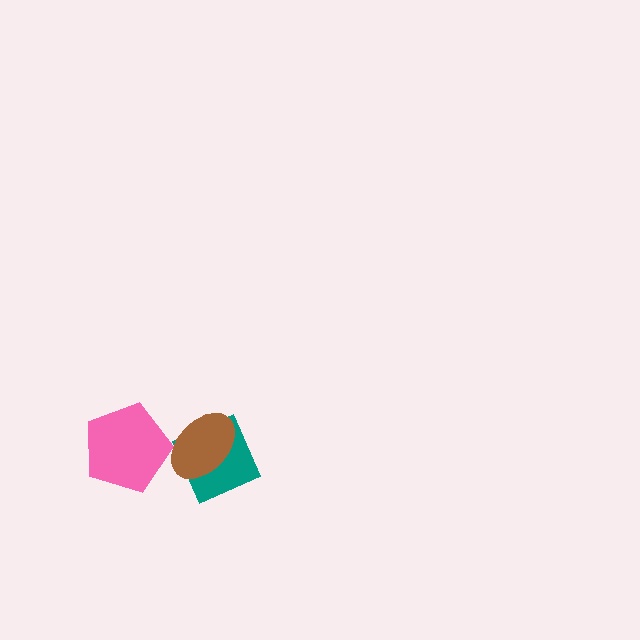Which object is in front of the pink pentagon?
The brown ellipse is in front of the pink pentagon.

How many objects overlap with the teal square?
1 object overlaps with the teal square.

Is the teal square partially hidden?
Yes, it is partially covered by another shape.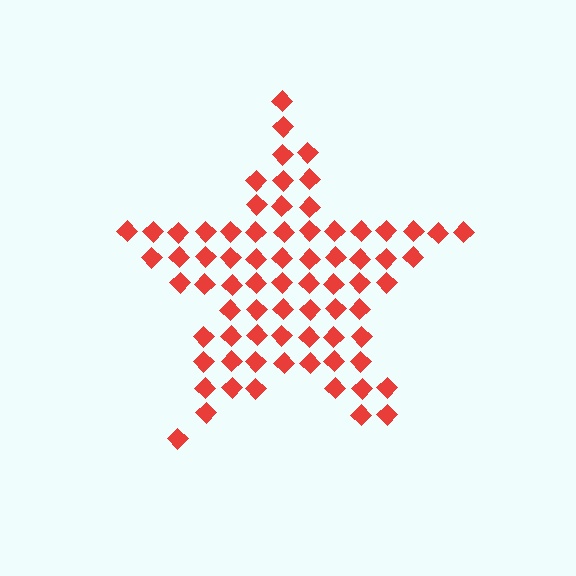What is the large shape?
The large shape is a star.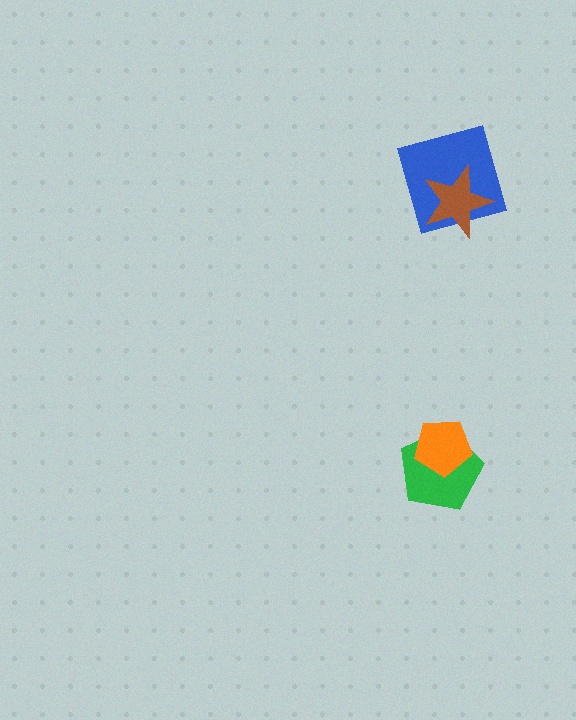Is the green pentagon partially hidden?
Yes, it is partially covered by another shape.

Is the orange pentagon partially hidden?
No, no other shape covers it.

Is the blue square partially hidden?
Yes, it is partially covered by another shape.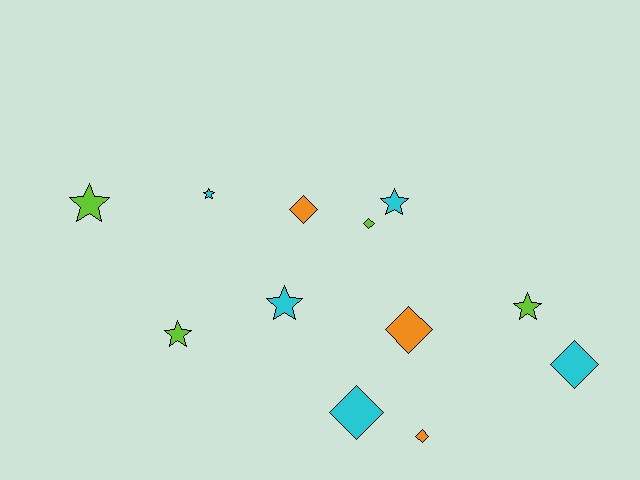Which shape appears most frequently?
Diamond, with 6 objects.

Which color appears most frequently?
Cyan, with 5 objects.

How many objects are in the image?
There are 12 objects.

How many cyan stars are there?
There are 3 cyan stars.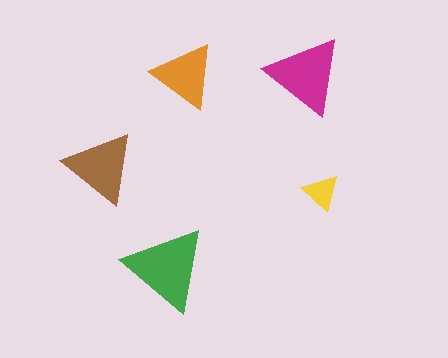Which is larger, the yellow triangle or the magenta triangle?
The magenta one.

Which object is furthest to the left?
The brown triangle is leftmost.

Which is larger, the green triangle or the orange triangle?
The green one.